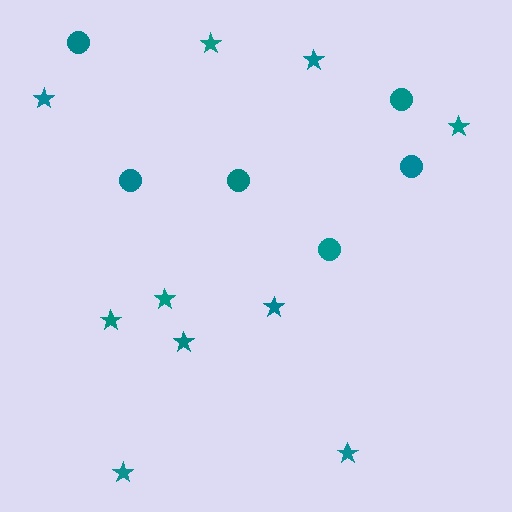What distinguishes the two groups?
There are 2 groups: one group of stars (10) and one group of circles (6).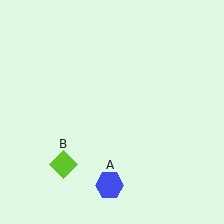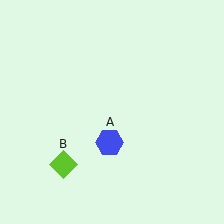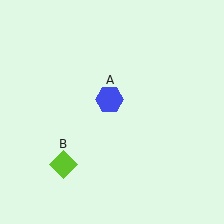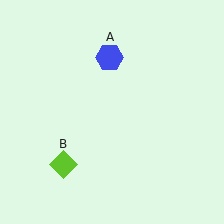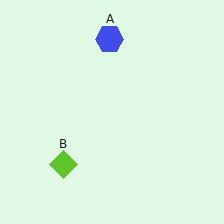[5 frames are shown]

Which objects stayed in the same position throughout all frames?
Lime diamond (object B) remained stationary.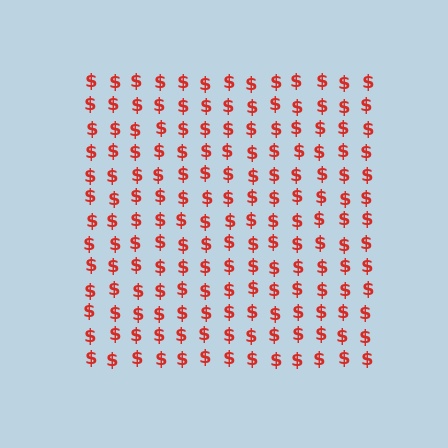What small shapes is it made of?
It is made of small dollar signs.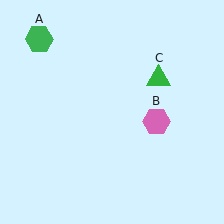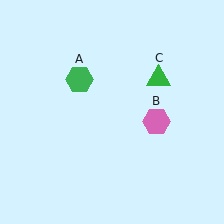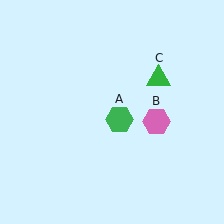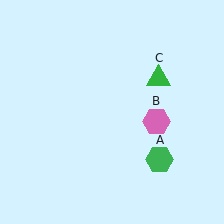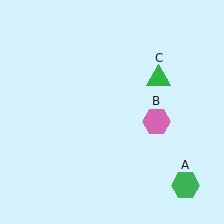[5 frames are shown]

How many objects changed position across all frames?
1 object changed position: green hexagon (object A).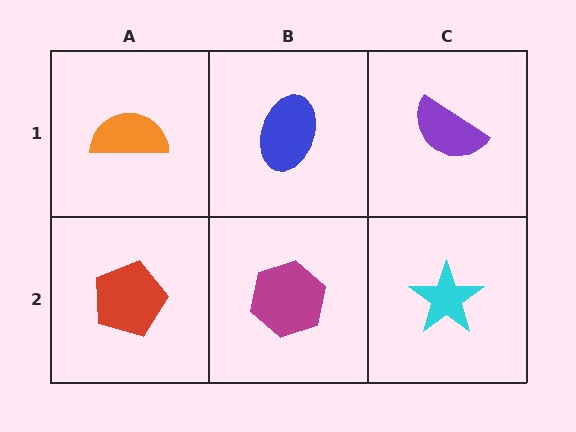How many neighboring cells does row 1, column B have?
3.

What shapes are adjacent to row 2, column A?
An orange semicircle (row 1, column A), a magenta hexagon (row 2, column B).